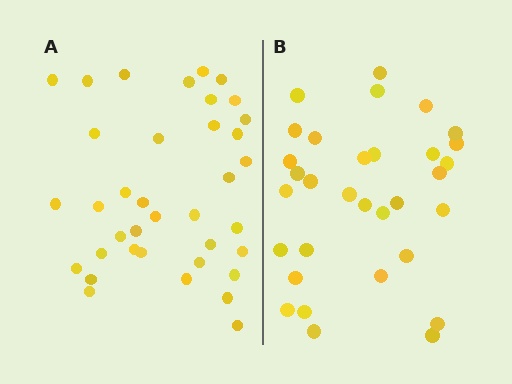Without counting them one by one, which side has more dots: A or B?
Region A (the left region) has more dots.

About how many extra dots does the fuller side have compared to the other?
Region A has about 5 more dots than region B.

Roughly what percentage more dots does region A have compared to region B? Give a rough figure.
About 15% more.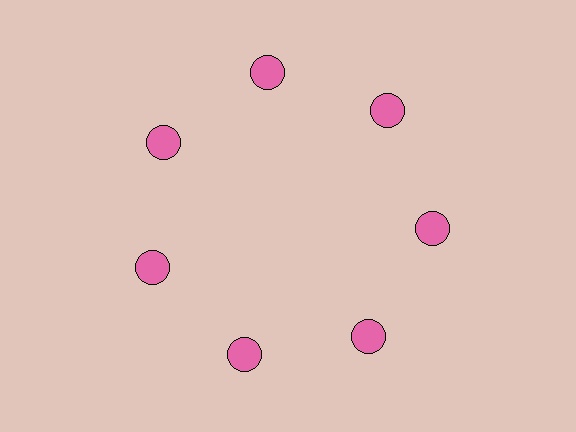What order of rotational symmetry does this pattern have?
This pattern has 7-fold rotational symmetry.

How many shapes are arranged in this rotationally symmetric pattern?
There are 7 shapes, arranged in 7 groups of 1.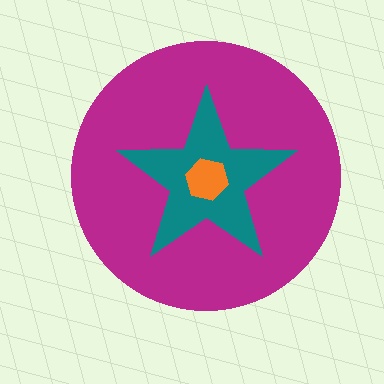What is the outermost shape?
The magenta circle.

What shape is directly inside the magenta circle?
The teal star.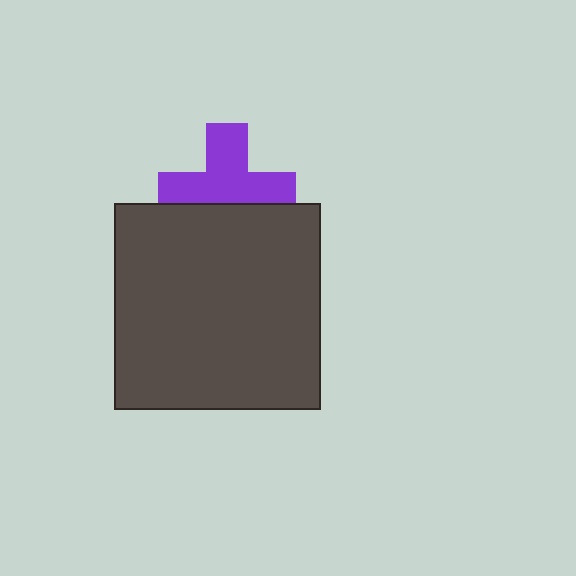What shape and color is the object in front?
The object in front is a dark gray square.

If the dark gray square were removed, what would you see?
You would see the complete purple cross.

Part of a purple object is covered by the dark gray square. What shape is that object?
It is a cross.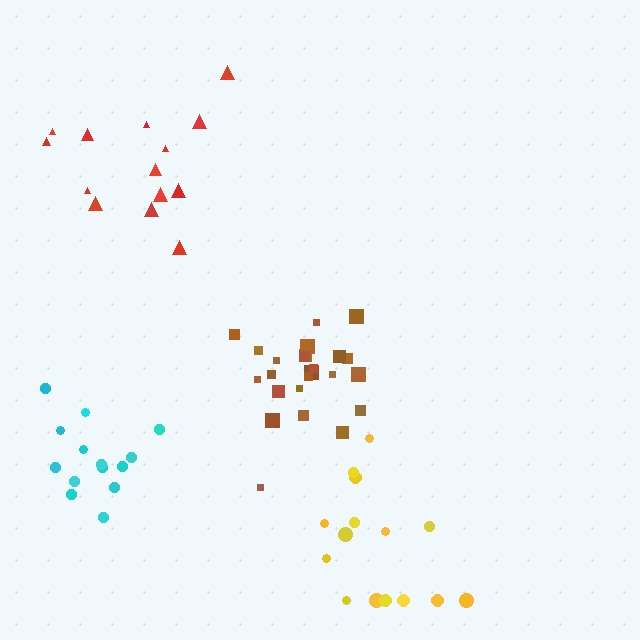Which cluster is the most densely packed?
Brown.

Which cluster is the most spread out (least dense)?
Yellow.